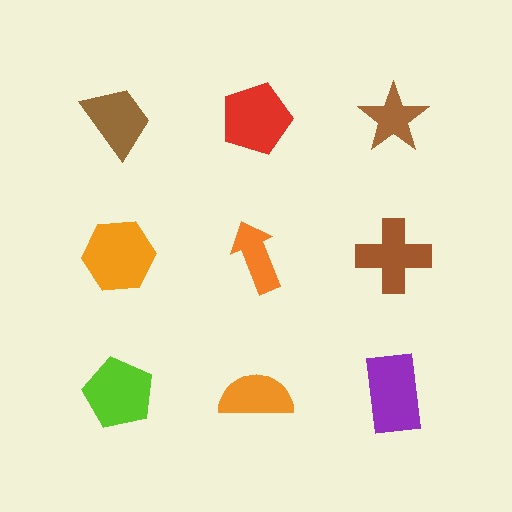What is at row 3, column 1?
A lime pentagon.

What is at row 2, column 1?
An orange hexagon.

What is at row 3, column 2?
An orange semicircle.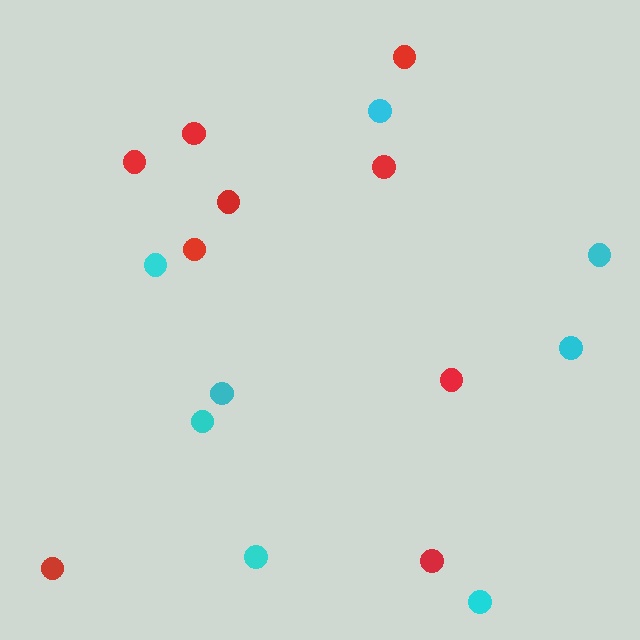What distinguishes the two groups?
There are 2 groups: one group of red circles (9) and one group of cyan circles (8).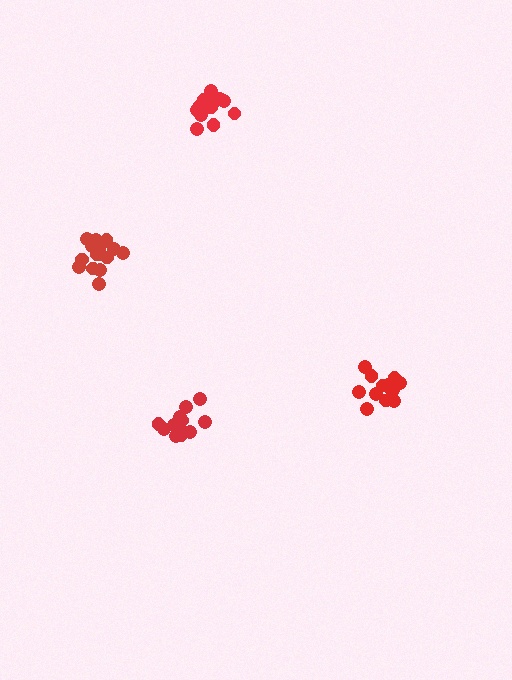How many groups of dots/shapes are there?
There are 4 groups.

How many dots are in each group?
Group 1: 17 dots, Group 2: 15 dots, Group 3: 14 dots, Group 4: 13 dots (59 total).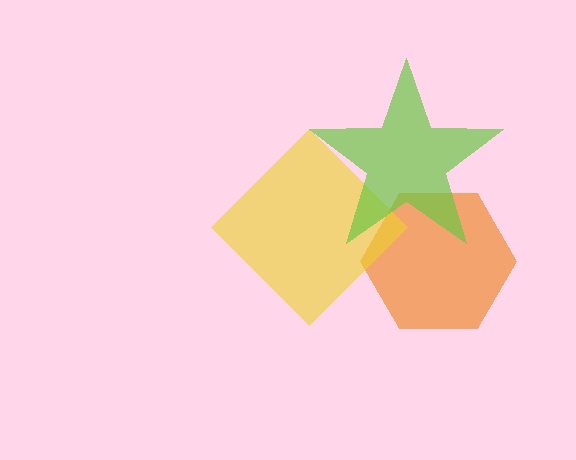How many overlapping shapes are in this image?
There are 3 overlapping shapes in the image.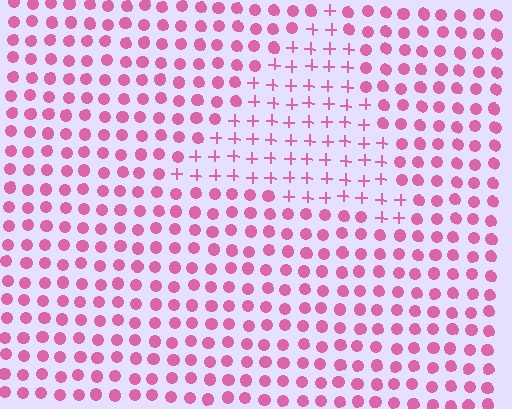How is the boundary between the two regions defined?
The boundary is defined by a change in element shape: plus signs inside vs. circles outside. All elements share the same color and spacing.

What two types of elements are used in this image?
The image uses plus signs inside the triangle region and circles outside it.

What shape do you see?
I see a triangle.